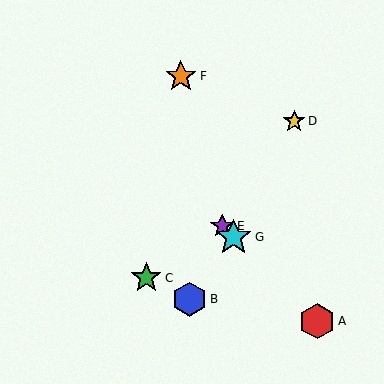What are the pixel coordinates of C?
Object C is at (146, 278).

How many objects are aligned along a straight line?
3 objects (A, E, G) are aligned along a straight line.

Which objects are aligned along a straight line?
Objects A, E, G are aligned along a straight line.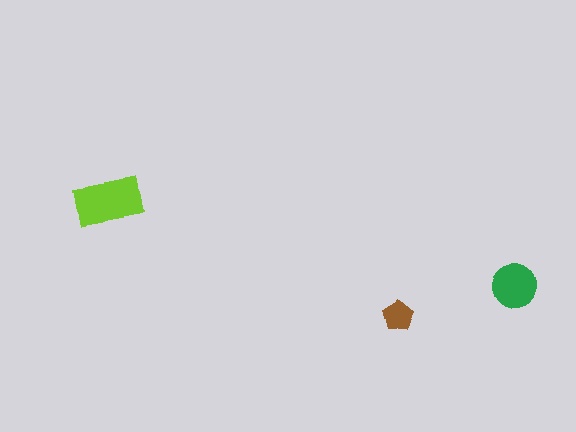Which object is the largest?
The lime rectangle.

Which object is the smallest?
The brown pentagon.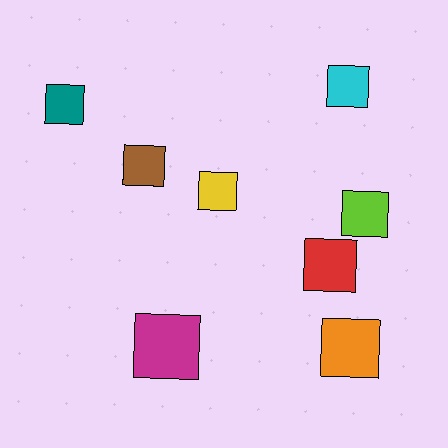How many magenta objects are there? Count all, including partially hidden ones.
There is 1 magenta object.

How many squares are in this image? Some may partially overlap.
There are 8 squares.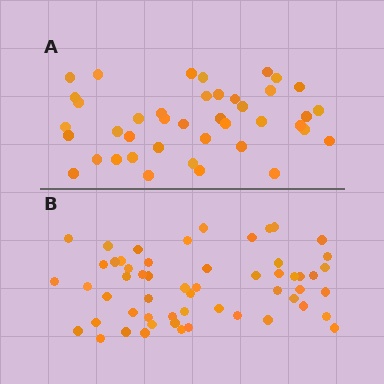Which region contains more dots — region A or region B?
Region B (the bottom region) has more dots.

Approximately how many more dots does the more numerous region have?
Region B has approximately 15 more dots than region A.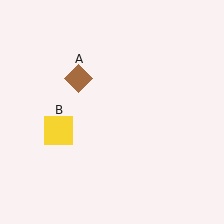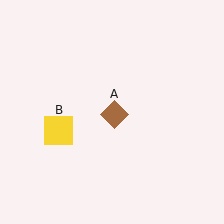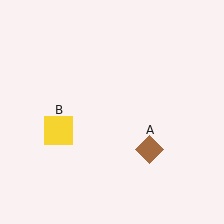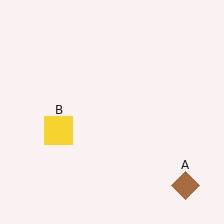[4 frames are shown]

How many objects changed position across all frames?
1 object changed position: brown diamond (object A).